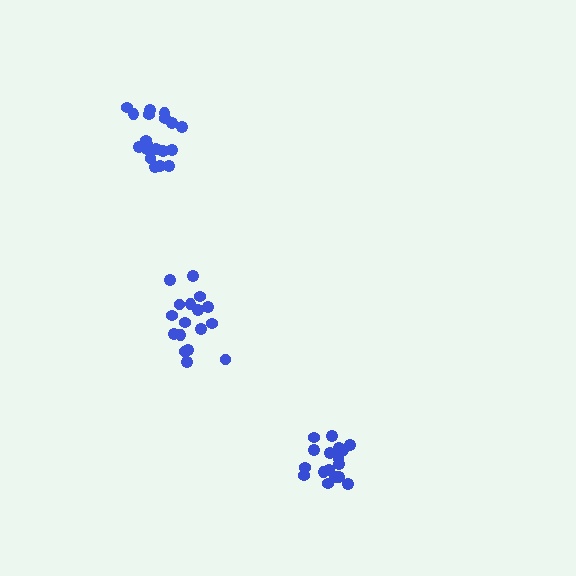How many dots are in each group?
Group 1: 19 dots, Group 2: 17 dots, Group 3: 17 dots (53 total).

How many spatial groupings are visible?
There are 3 spatial groupings.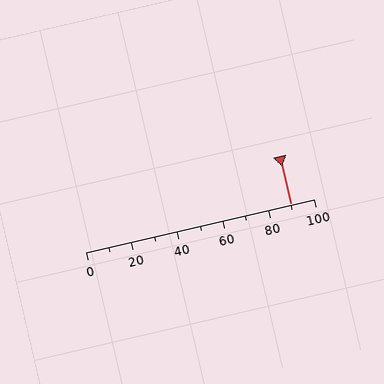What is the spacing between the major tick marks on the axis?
The major ticks are spaced 20 apart.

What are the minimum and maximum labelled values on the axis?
The axis runs from 0 to 100.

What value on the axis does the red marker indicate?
The marker indicates approximately 90.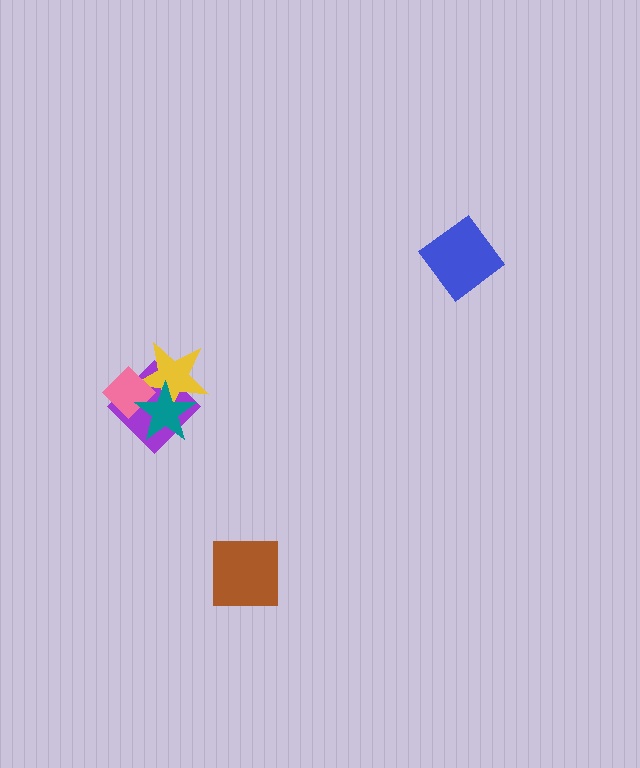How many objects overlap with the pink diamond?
3 objects overlap with the pink diamond.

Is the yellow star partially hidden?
Yes, it is partially covered by another shape.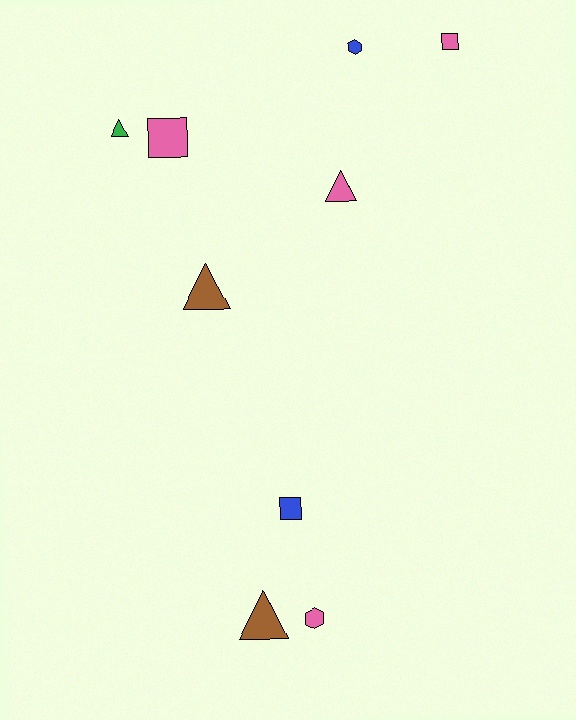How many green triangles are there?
There is 1 green triangle.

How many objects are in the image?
There are 9 objects.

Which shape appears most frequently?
Triangle, with 4 objects.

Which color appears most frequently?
Pink, with 4 objects.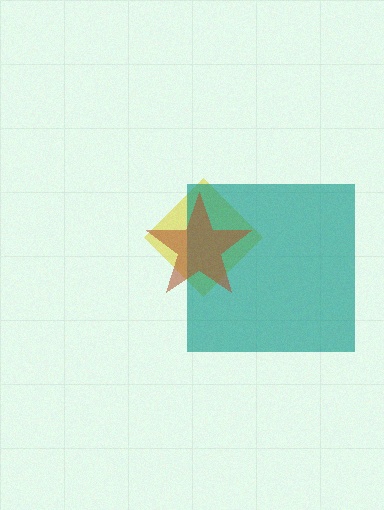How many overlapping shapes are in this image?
There are 3 overlapping shapes in the image.